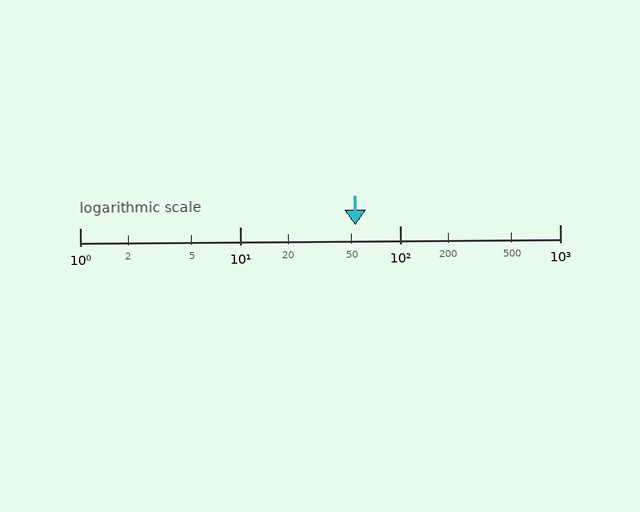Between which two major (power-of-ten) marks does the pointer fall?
The pointer is between 10 and 100.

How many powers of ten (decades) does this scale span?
The scale spans 3 decades, from 1 to 1000.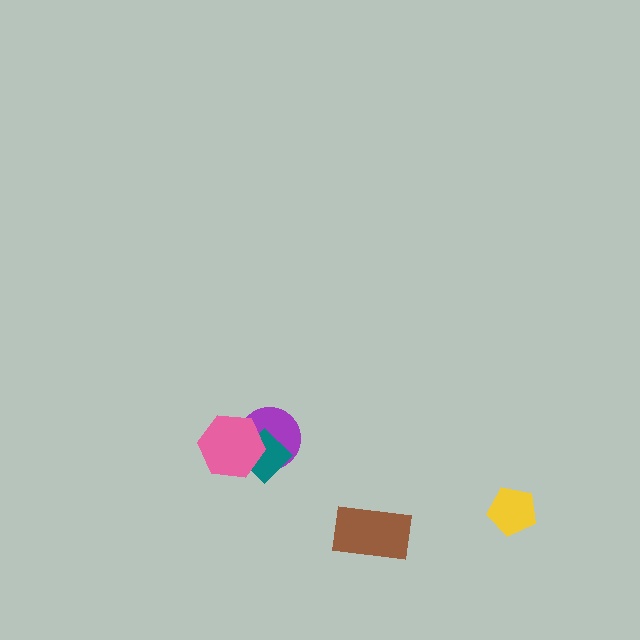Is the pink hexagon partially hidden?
No, no other shape covers it.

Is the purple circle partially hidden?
Yes, it is partially covered by another shape.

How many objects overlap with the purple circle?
2 objects overlap with the purple circle.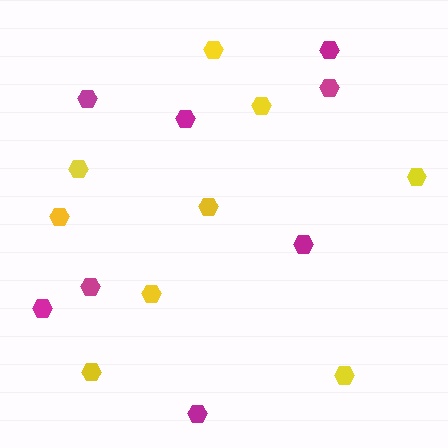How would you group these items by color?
There are 2 groups: one group of magenta hexagons (8) and one group of yellow hexagons (9).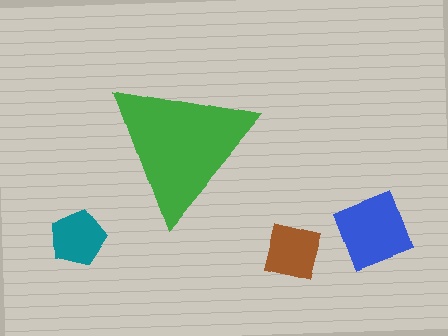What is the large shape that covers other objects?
A green triangle.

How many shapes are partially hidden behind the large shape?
0 shapes are partially hidden.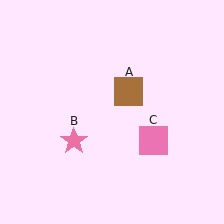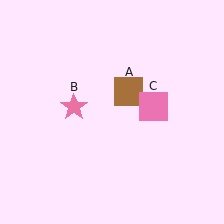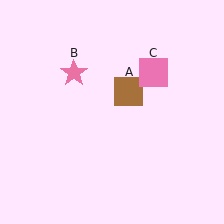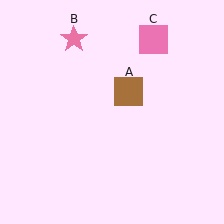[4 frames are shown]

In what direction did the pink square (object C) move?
The pink square (object C) moved up.